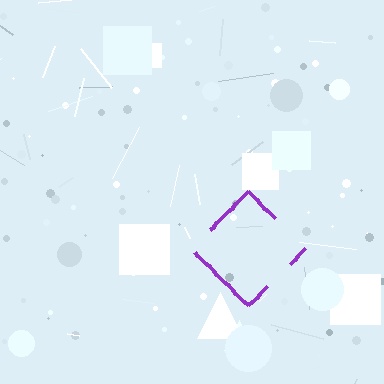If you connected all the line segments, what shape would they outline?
They would outline a diamond.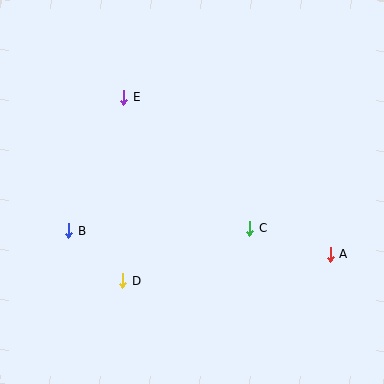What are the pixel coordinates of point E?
Point E is at (124, 97).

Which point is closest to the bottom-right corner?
Point A is closest to the bottom-right corner.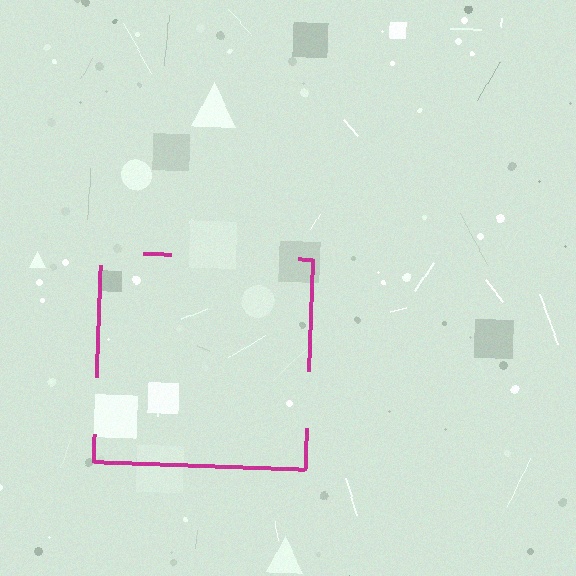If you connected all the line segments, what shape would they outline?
They would outline a square.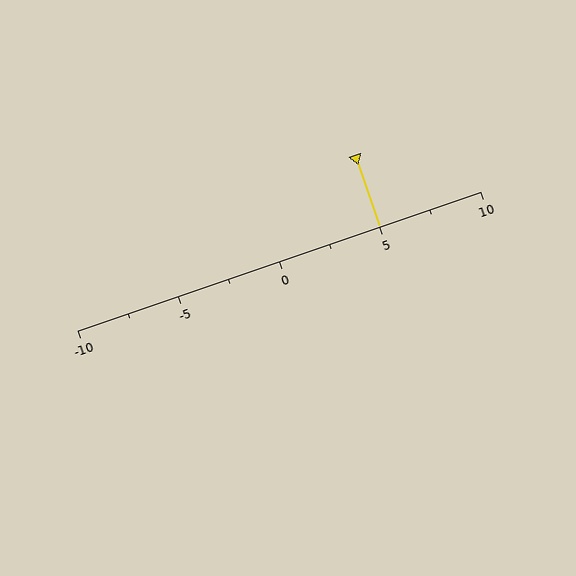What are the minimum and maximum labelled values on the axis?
The axis runs from -10 to 10.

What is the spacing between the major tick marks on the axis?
The major ticks are spaced 5 apart.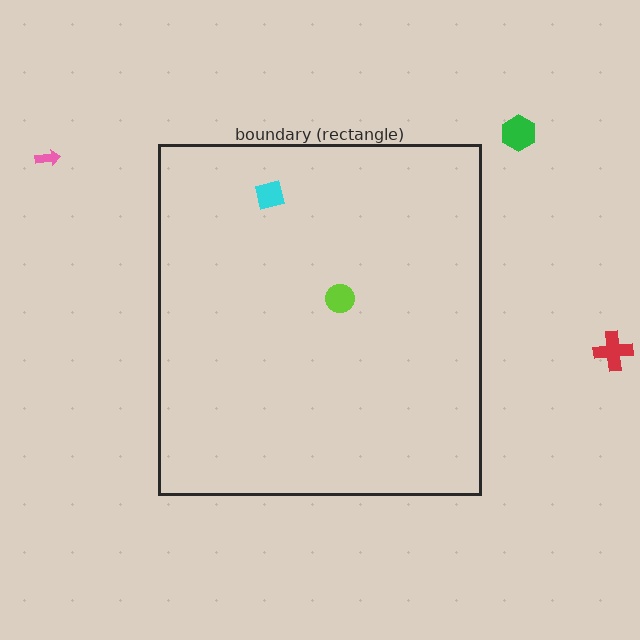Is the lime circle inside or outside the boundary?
Inside.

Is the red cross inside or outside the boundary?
Outside.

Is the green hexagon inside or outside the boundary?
Outside.